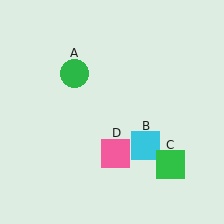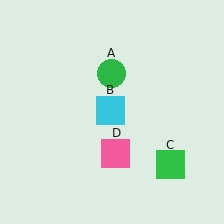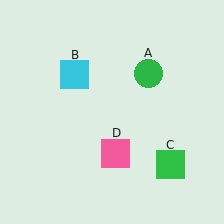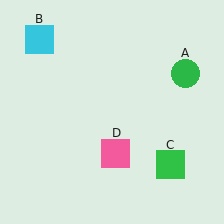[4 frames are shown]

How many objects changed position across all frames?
2 objects changed position: green circle (object A), cyan square (object B).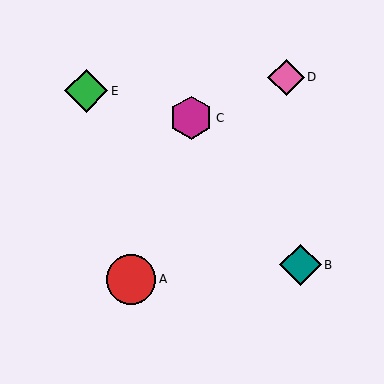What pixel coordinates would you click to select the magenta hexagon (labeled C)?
Click at (191, 118) to select the magenta hexagon C.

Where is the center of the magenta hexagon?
The center of the magenta hexagon is at (191, 118).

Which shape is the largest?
The red circle (labeled A) is the largest.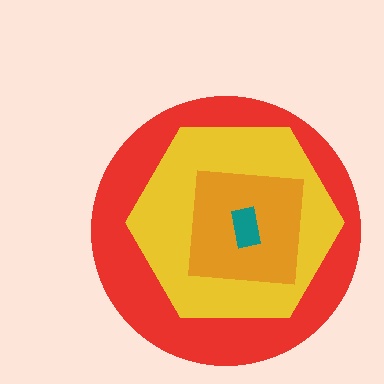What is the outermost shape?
The red circle.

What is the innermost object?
The teal rectangle.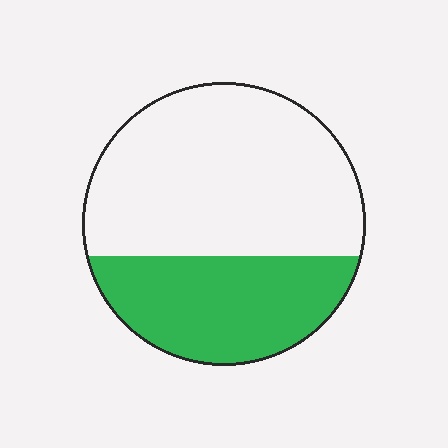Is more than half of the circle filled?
No.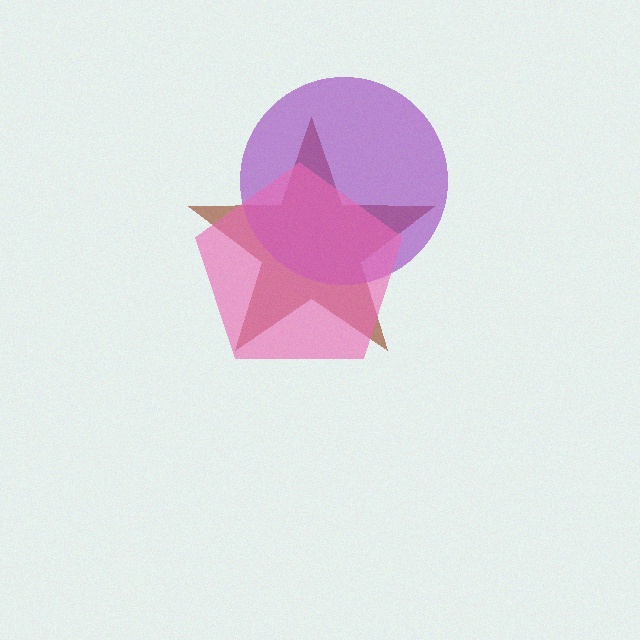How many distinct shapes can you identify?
There are 3 distinct shapes: a brown star, a purple circle, a pink pentagon.